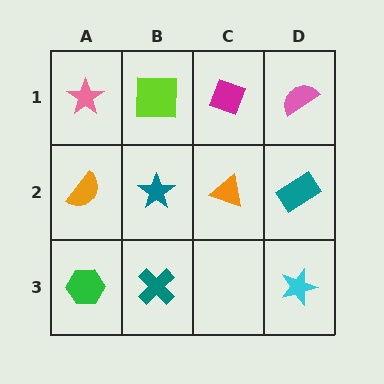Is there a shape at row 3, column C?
No, that cell is empty.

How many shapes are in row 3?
3 shapes.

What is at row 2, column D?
A teal rectangle.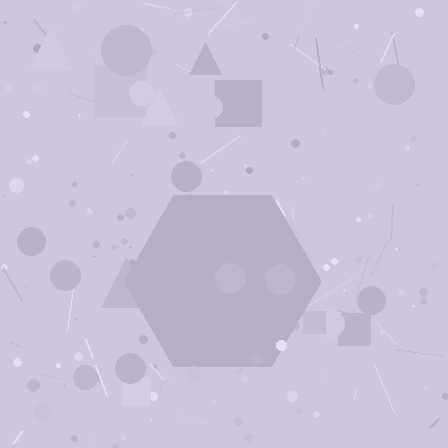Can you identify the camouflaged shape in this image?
The camouflaged shape is a hexagon.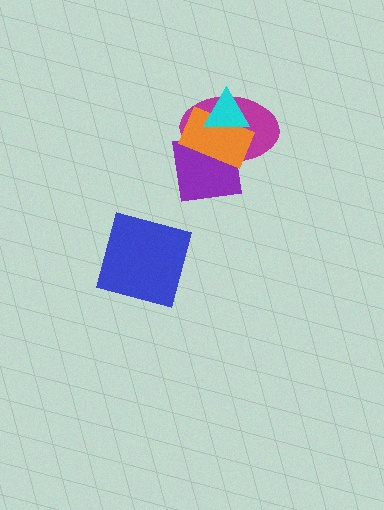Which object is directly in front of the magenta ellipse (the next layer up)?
The purple square is directly in front of the magenta ellipse.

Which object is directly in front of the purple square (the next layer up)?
The orange rectangle is directly in front of the purple square.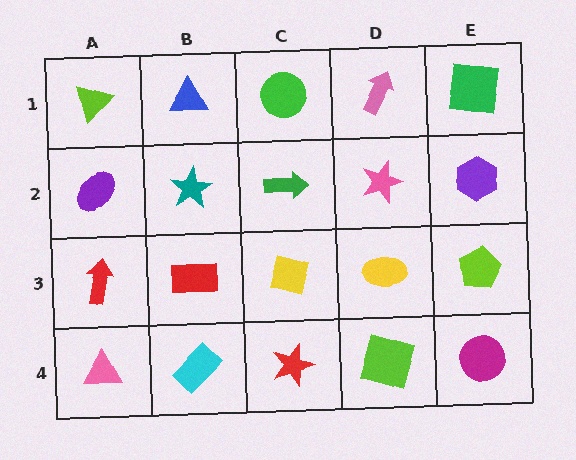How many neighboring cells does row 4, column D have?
3.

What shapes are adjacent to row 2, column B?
A blue triangle (row 1, column B), a red rectangle (row 3, column B), a purple ellipse (row 2, column A), a green arrow (row 2, column C).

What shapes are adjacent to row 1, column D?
A pink star (row 2, column D), a green circle (row 1, column C), a green square (row 1, column E).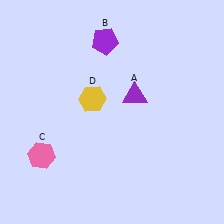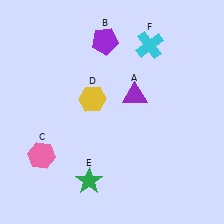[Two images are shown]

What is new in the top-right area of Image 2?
A cyan cross (F) was added in the top-right area of Image 2.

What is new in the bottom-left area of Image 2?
A green star (E) was added in the bottom-left area of Image 2.